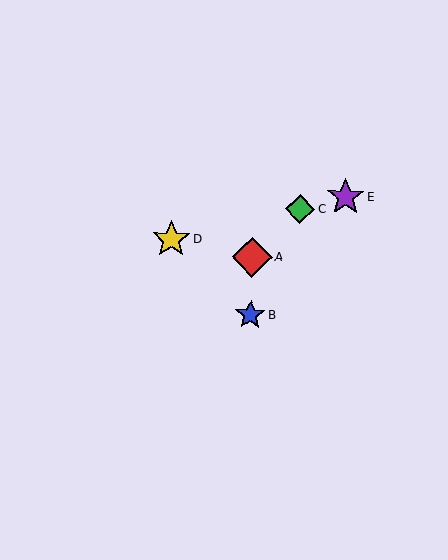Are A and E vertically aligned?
No, A is at x≈252 and E is at x≈345.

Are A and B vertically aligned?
Yes, both are at x≈252.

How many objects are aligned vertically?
2 objects (A, B) are aligned vertically.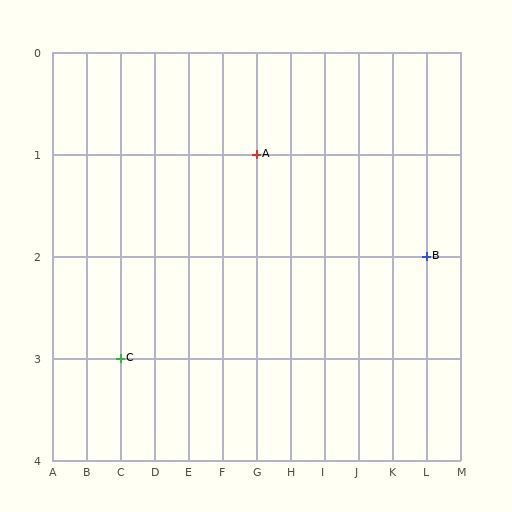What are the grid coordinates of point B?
Point B is at grid coordinates (L, 2).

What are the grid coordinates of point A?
Point A is at grid coordinates (G, 1).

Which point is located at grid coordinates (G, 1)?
Point A is at (G, 1).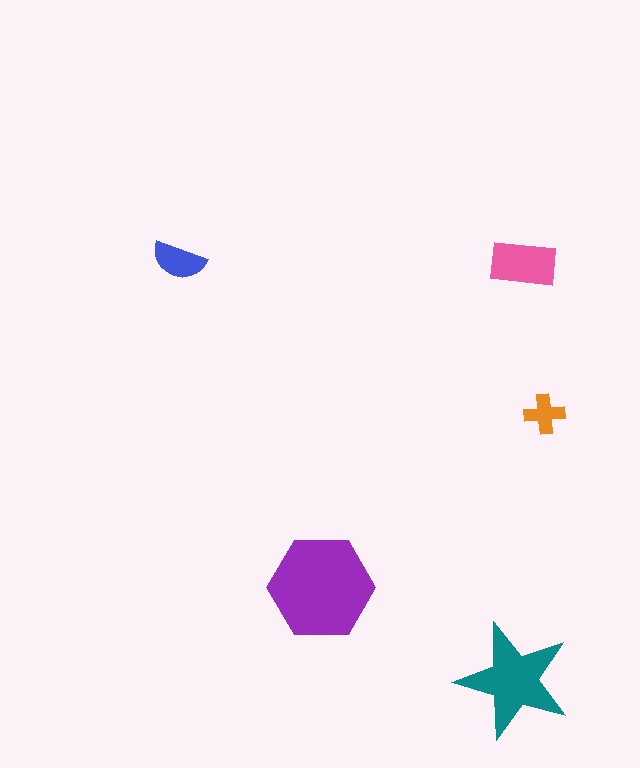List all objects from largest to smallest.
The purple hexagon, the teal star, the pink rectangle, the blue semicircle, the orange cross.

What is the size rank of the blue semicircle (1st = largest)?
4th.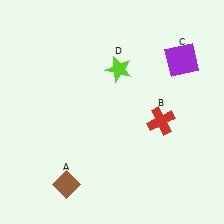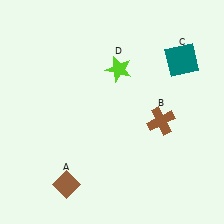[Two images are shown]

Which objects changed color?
B changed from red to brown. C changed from purple to teal.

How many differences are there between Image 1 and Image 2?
There are 2 differences between the two images.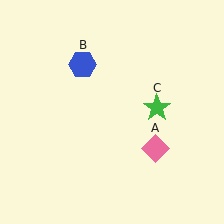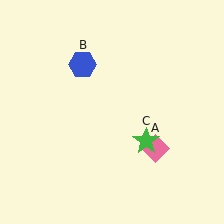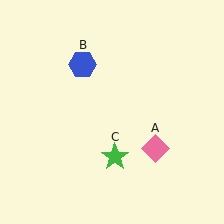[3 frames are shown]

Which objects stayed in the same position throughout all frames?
Pink diamond (object A) and blue hexagon (object B) remained stationary.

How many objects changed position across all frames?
1 object changed position: green star (object C).